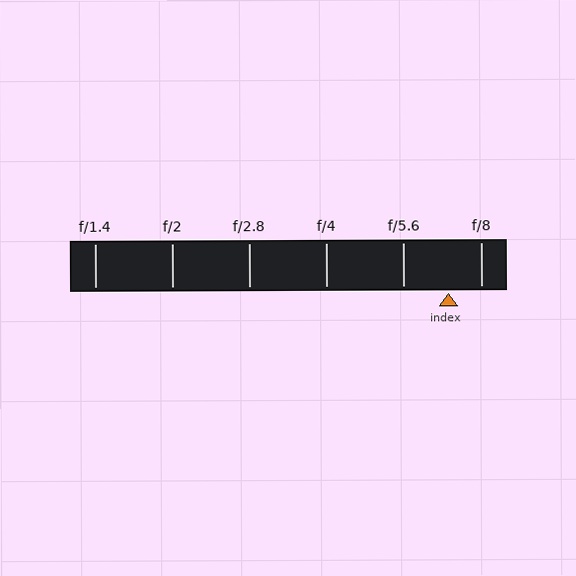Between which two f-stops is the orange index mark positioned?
The index mark is between f/5.6 and f/8.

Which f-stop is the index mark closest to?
The index mark is closest to f/8.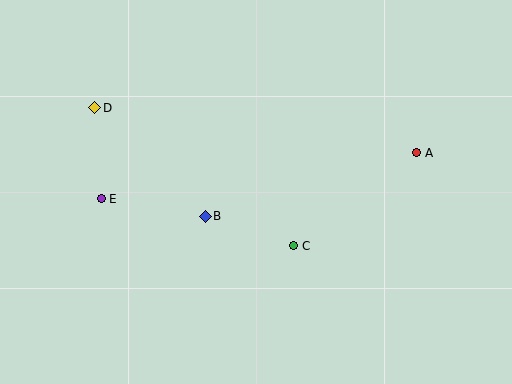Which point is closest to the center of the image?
Point B at (205, 216) is closest to the center.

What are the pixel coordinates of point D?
Point D is at (95, 108).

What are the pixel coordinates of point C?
Point C is at (294, 246).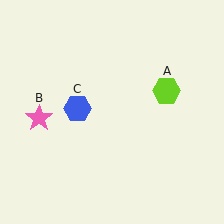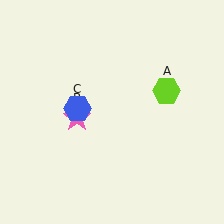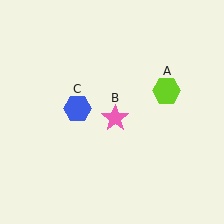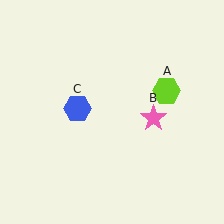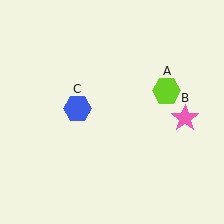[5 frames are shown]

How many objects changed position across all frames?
1 object changed position: pink star (object B).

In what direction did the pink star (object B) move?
The pink star (object B) moved right.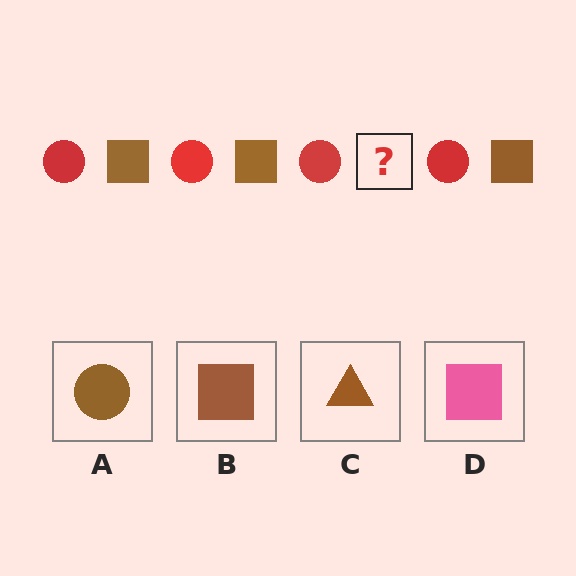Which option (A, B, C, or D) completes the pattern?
B.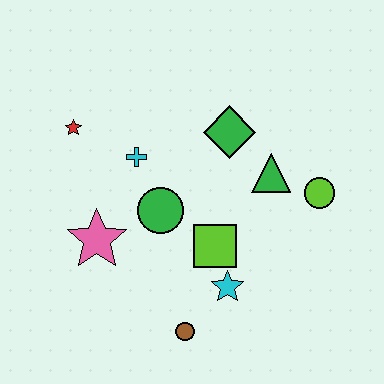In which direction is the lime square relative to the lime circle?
The lime square is to the left of the lime circle.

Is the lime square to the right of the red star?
Yes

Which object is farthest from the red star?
The lime circle is farthest from the red star.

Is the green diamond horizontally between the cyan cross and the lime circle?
Yes